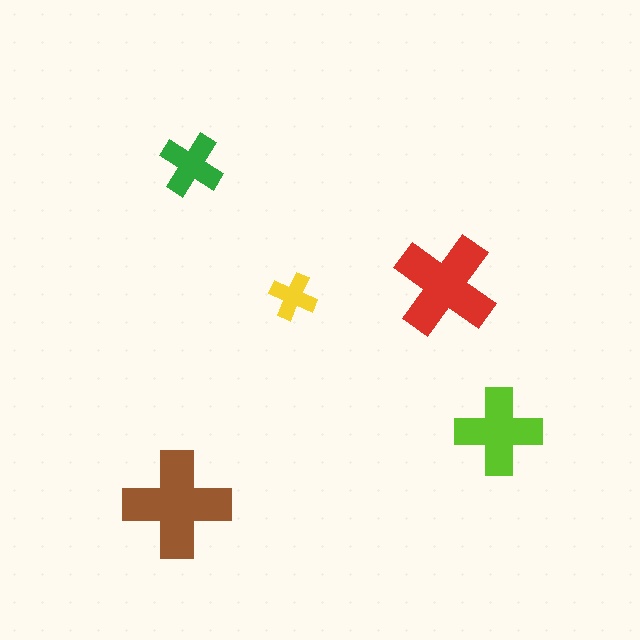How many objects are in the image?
There are 5 objects in the image.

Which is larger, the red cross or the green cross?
The red one.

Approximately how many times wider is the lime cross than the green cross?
About 1.5 times wider.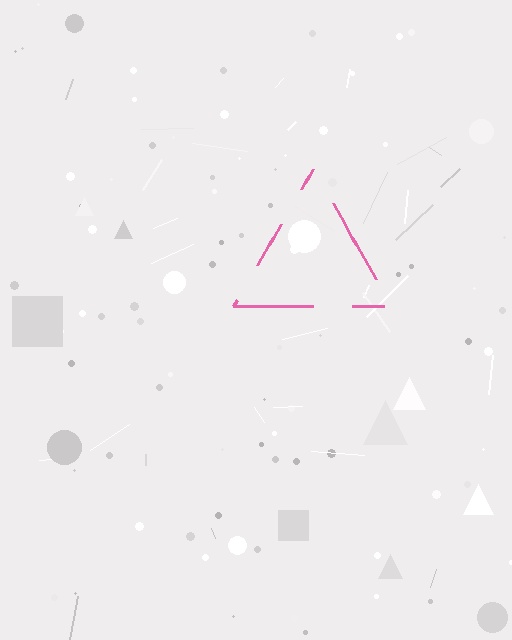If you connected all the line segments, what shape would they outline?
They would outline a triangle.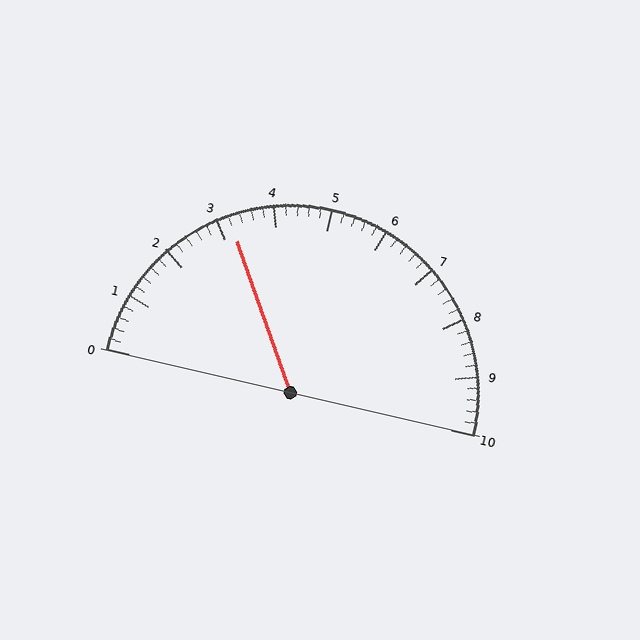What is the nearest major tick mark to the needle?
The nearest major tick mark is 3.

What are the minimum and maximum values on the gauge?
The gauge ranges from 0 to 10.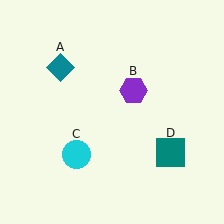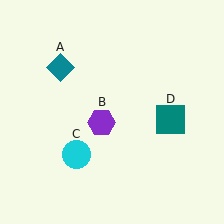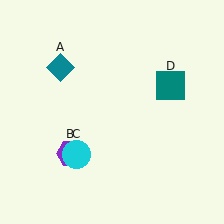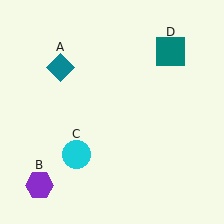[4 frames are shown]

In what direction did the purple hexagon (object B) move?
The purple hexagon (object B) moved down and to the left.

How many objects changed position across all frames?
2 objects changed position: purple hexagon (object B), teal square (object D).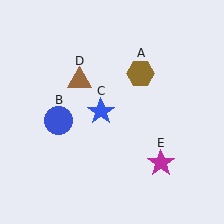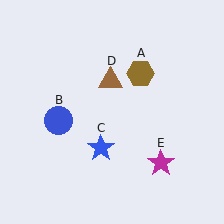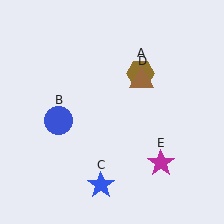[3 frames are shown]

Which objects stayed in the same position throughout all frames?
Brown hexagon (object A) and blue circle (object B) and magenta star (object E) remained stationary.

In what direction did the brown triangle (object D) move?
The brown triangle (object D) moved right.